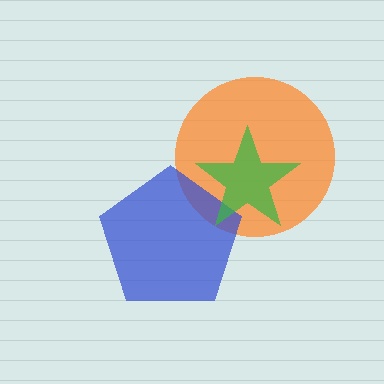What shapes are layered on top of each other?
The layered shapes are: an orange circle, a blue pentagon, a green star.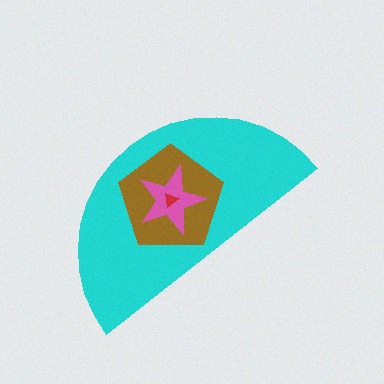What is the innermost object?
The red triangle.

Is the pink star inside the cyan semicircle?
Yes.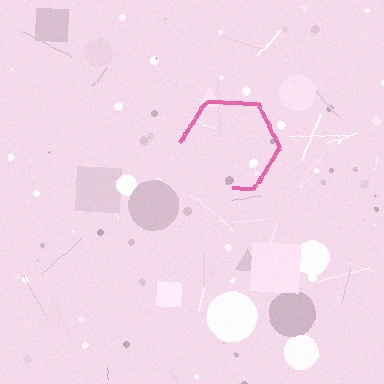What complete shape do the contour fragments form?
The contour fragments form a hexagon.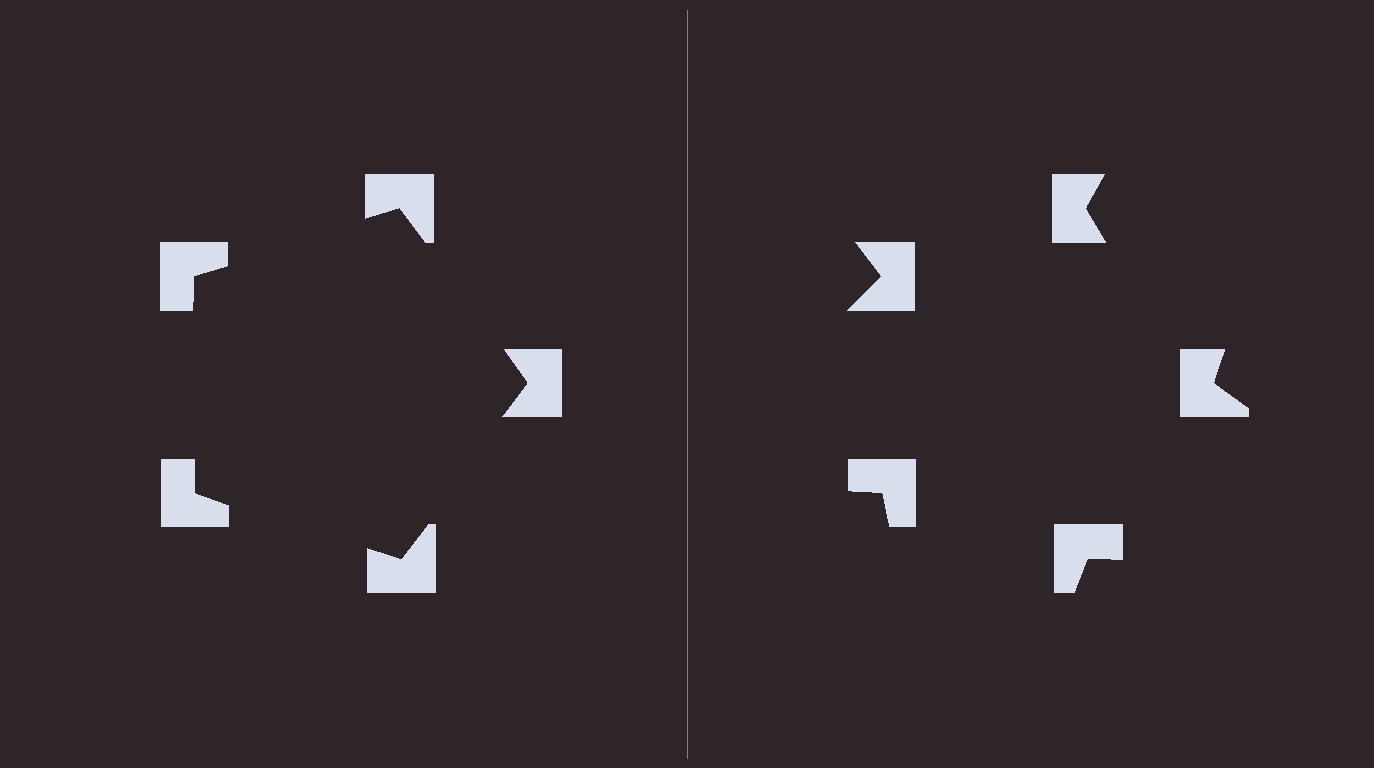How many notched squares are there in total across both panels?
10 — 5 on each side.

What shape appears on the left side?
An illusory pentagon.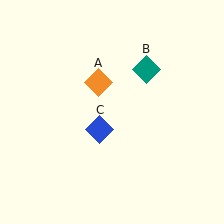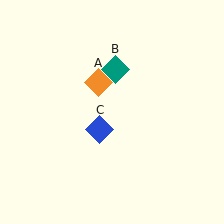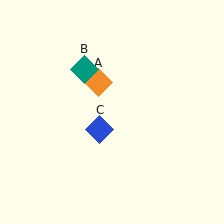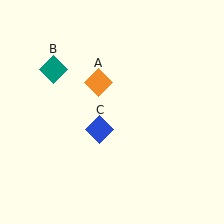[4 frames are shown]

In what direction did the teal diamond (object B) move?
The teal diamond (object B) moved left.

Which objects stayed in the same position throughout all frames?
Orange diamond (object A) and blue diamond (object C) remained stationary.